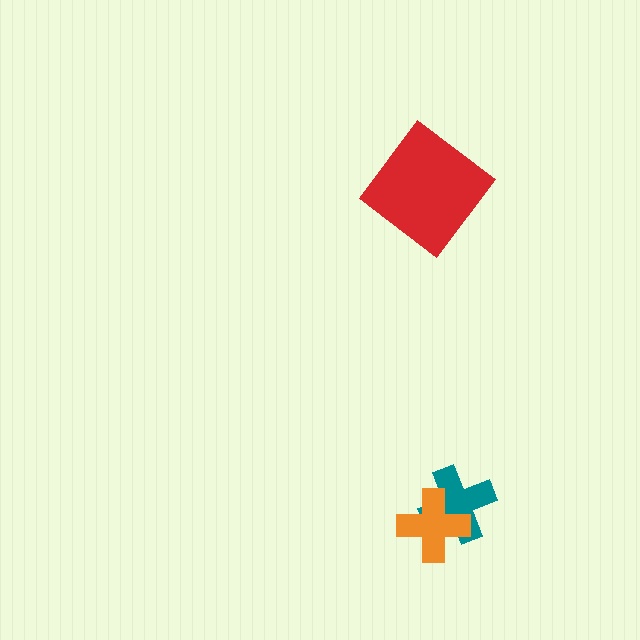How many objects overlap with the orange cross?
1 object overlaps with the orange cross.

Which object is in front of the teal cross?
The orange cross is in front of the teal cross.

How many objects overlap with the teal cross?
1 object overlaps with the teal cross.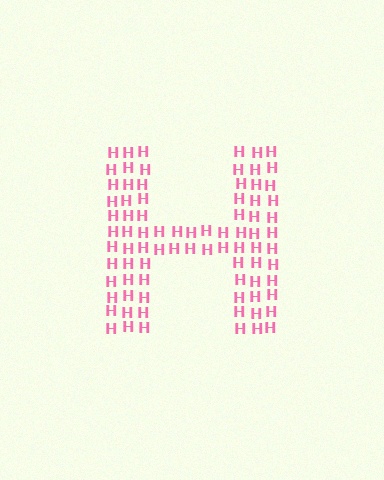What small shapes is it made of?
It is made of small letter H's.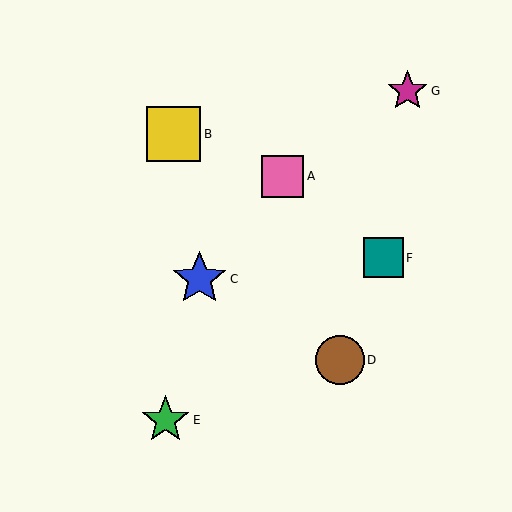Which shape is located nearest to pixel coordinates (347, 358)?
The brown circle (labeled D) at (340, 360) is nearest to that location.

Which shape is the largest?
The yellow square (labeled B) is the largest.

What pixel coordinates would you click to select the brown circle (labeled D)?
Click at (340, 360) to select the brown circle D.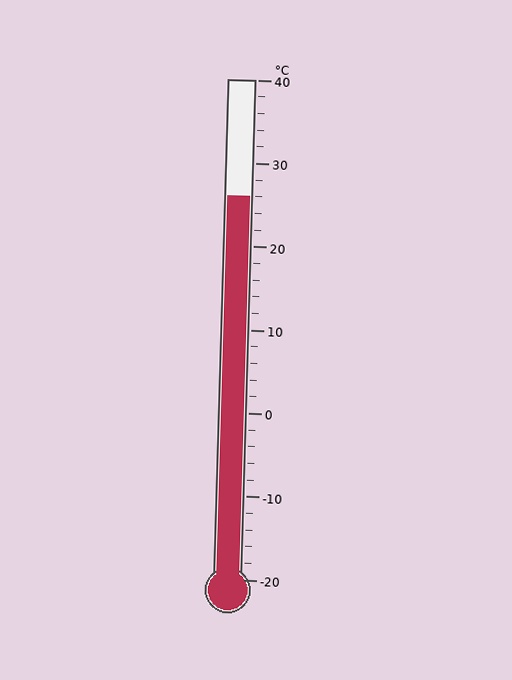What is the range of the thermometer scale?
The thermometer scale ranges from -20°C to 40°C.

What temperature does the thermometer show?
The thermometer shows approximately 26°C.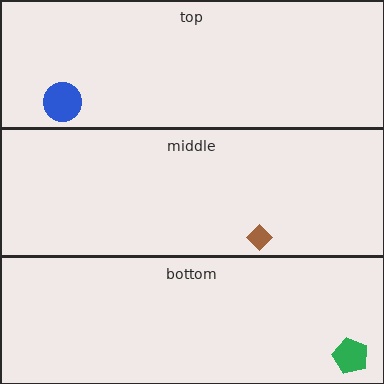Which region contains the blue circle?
The top region.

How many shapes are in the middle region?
1.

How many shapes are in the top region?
1.